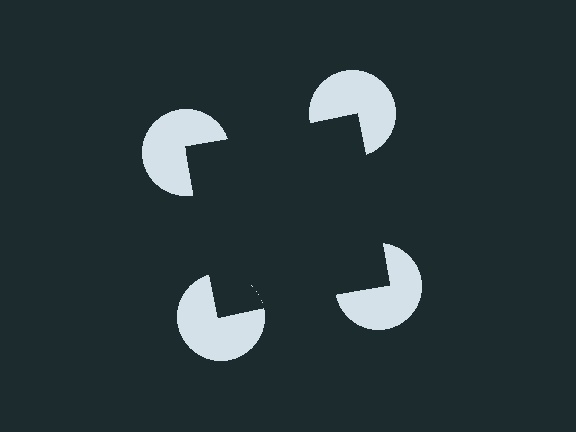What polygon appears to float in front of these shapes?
An illusory square — its edges are inferred from the aligned wedge cuts in the pac-man discs, not physically drawn.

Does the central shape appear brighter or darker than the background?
It typically appears slightly darker than the background, even though no actual brightness change is drawn.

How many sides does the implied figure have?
4 sides.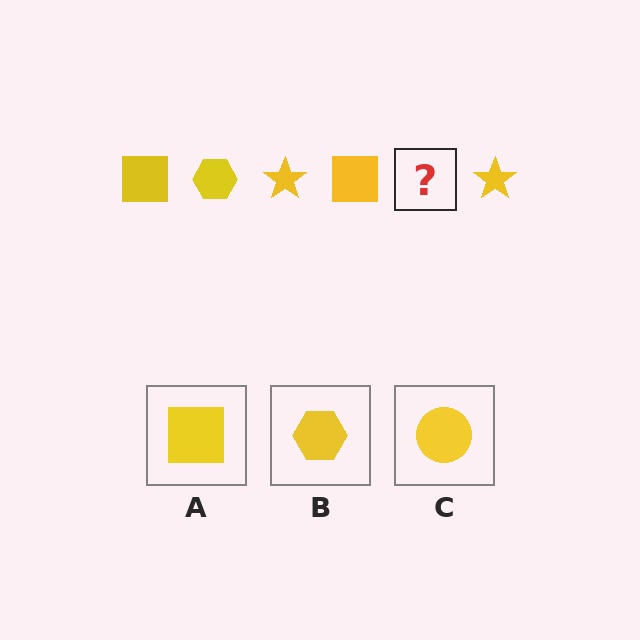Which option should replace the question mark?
Option B.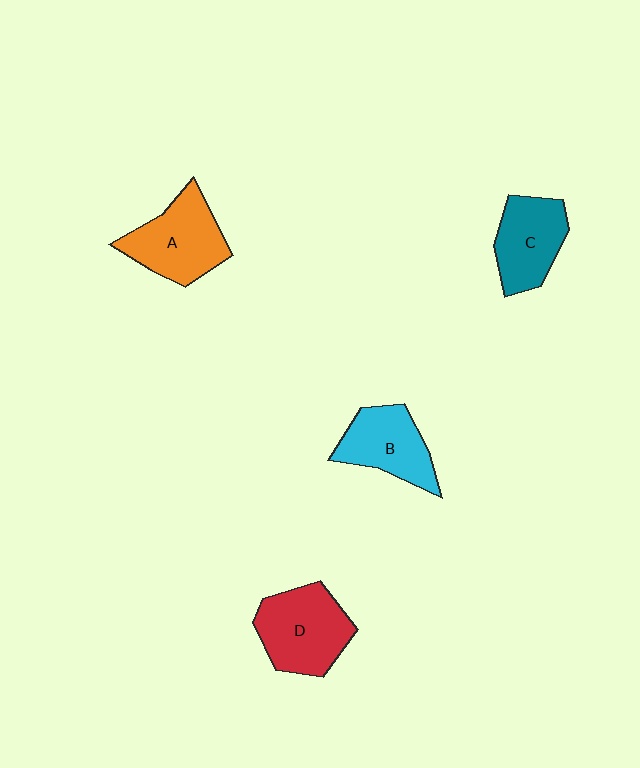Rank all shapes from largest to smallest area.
From largest to smallest: D (red), A (orange), B (cyan), C (teal).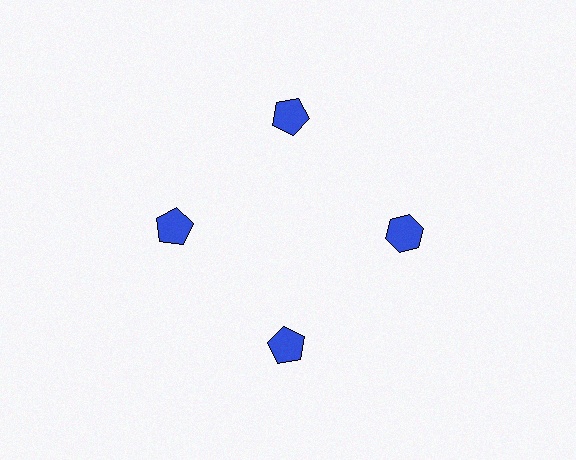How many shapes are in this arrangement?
There are 4 shapes arranged in a ring pattern.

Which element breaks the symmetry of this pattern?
The blue hexagon at roughly the 3 o'clock position breaks the symmetry. All other shapes are blue pentagons.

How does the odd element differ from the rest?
It has a different shape: hexagon instead of pentagon.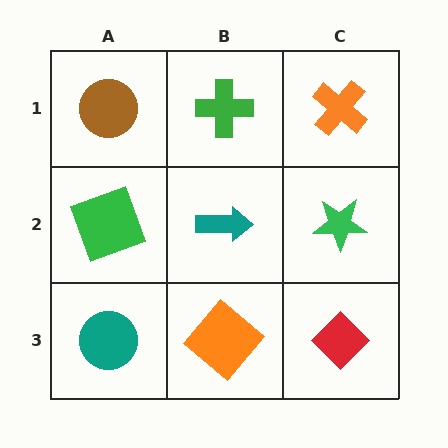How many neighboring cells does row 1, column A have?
2.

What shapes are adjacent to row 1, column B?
A teal arrow (row 2, column B), a brown circle (row 1, column A), an orange cross (row 1, column C).